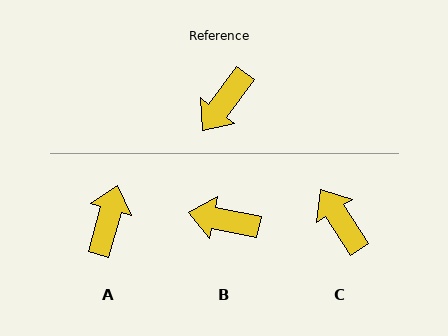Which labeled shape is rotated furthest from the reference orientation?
A, about 158 degrees away.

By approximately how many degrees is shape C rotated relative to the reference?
Approximately 110 degrees clockwise.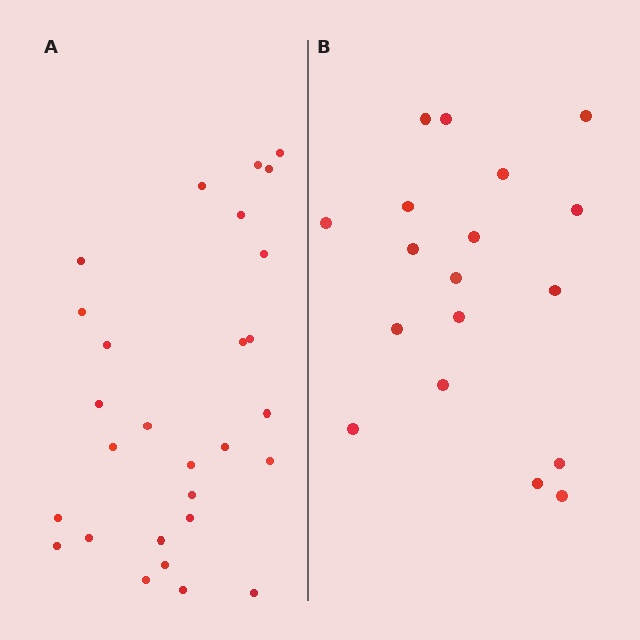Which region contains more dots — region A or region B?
Region A (the left region) has more dots.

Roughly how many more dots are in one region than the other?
Region A has roughly 10 or so more dots than region B.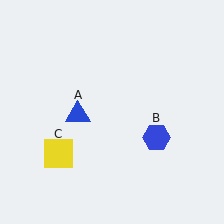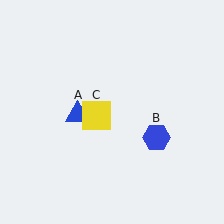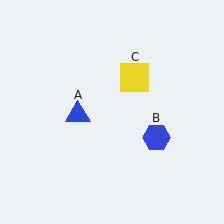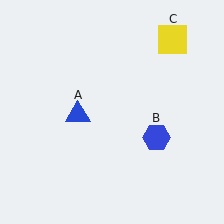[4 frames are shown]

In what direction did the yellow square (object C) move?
The yellow square (object C) moved up and to the right.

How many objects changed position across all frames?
1 object changed position: yellow square (object C).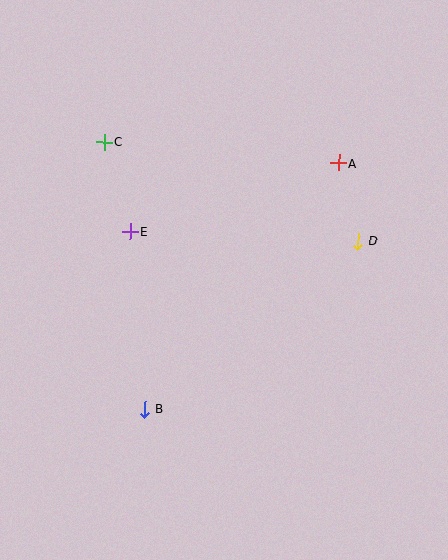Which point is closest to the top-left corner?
Point C is closest to the top-left corner.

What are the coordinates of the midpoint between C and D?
The midpoint between C and D is at (231, 191).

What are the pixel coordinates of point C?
Point C is at (104, 142).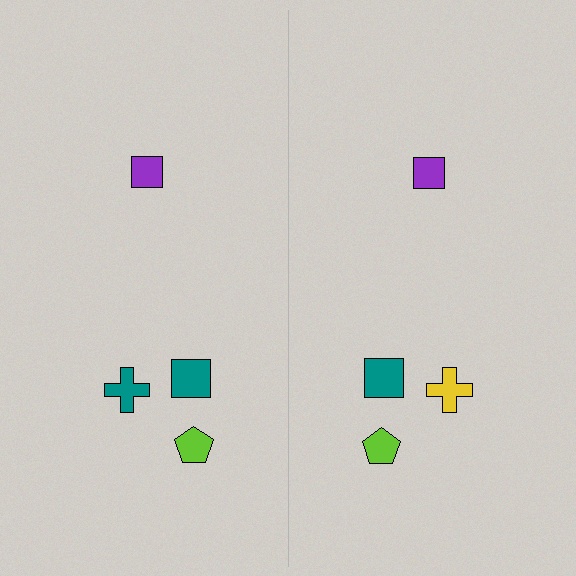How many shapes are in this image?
There are 8 shapes in this image.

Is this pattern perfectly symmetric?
No, the pattern is not perfectly symmetric. The yellow cross on the right side breaks the symmetry — its mirror counterpart is teal.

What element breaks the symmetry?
The yellow cross on the right side breaks the symmetry — its mirror counterpart is teal.